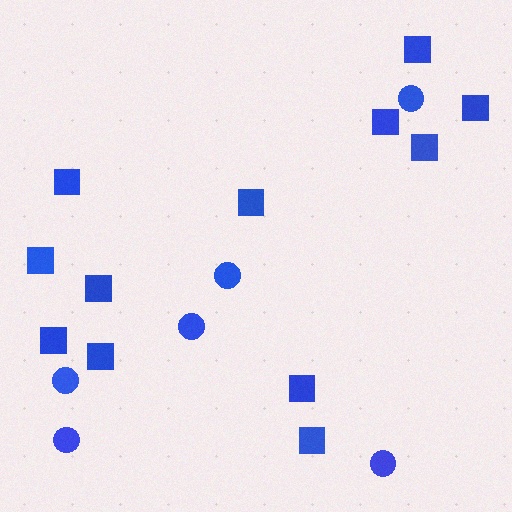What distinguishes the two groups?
There are 2 groups: one group of squares (12) and one group of circles (6).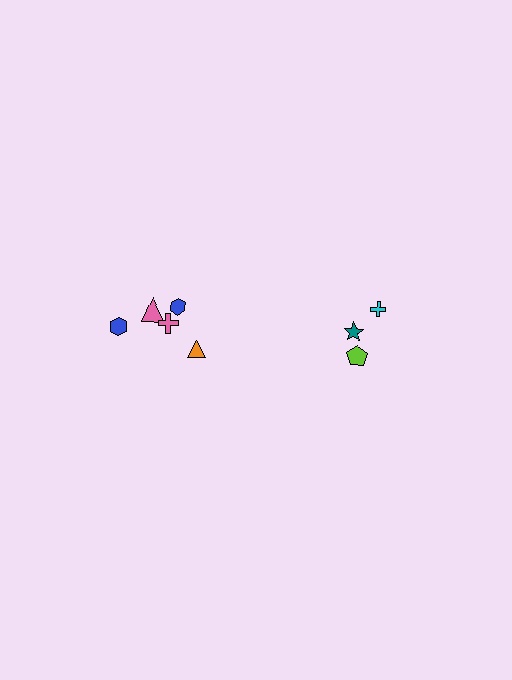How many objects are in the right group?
There are 3 objects.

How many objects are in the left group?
There are 5 objects.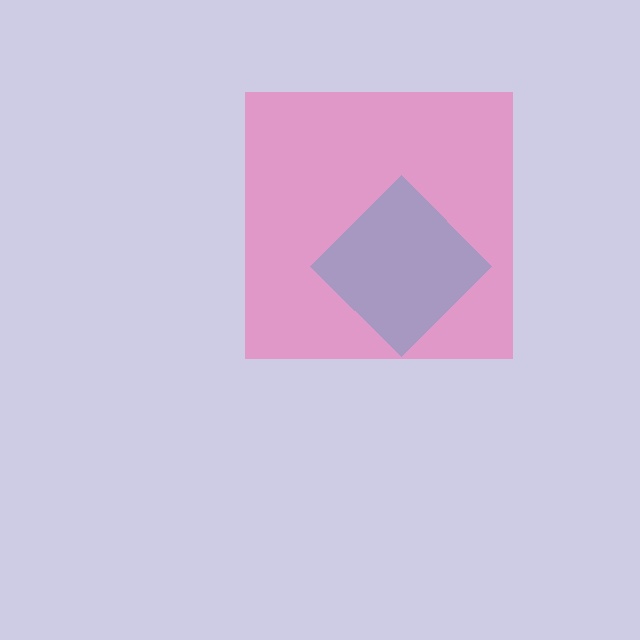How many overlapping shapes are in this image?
There are 2 overlapping shapes in the image.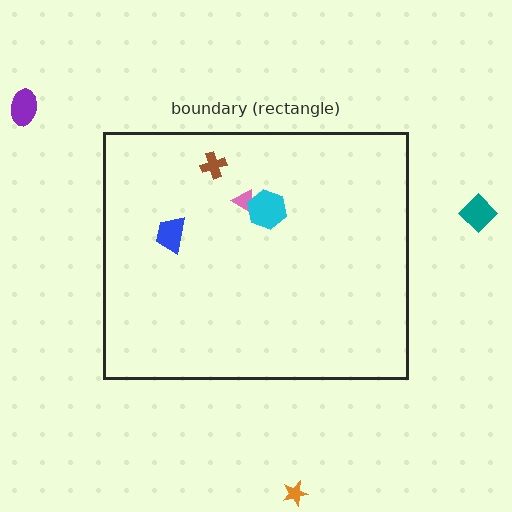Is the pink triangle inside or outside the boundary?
Inside.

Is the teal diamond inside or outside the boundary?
Outside.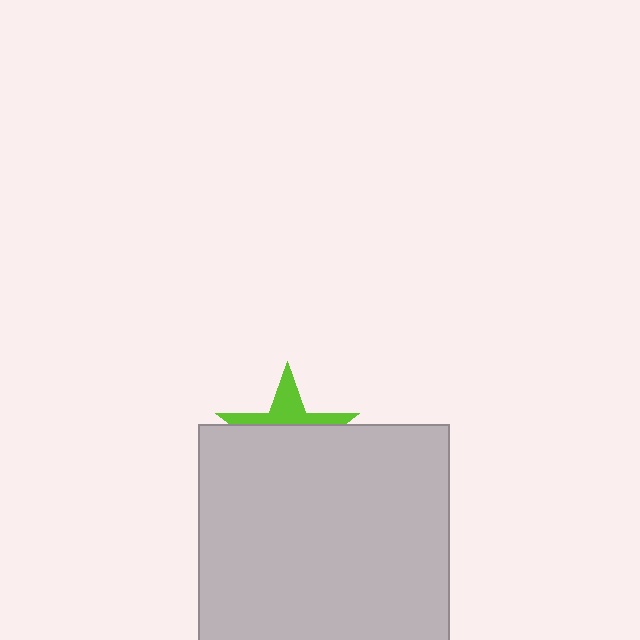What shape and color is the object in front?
The object in front is a light gray square.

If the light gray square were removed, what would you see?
You would see the complete lime star.